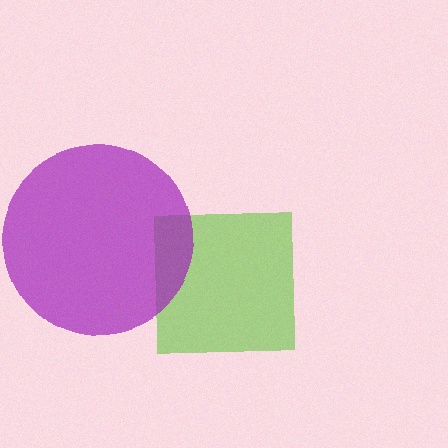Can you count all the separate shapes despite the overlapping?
Yes, there are 2 separate shapes.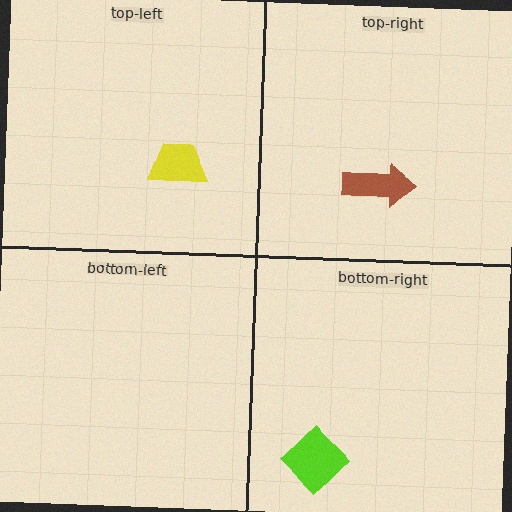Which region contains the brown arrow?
The top-right region.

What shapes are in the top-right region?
The brown arrow.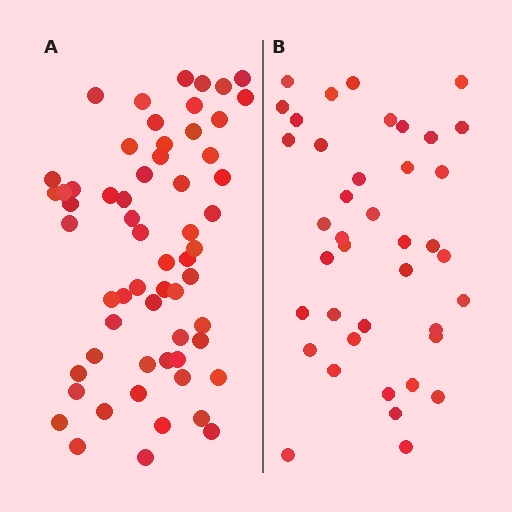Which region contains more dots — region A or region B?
Region A (the left region) has more dots.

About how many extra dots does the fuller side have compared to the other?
Region A has approximately 20 more dots than region B.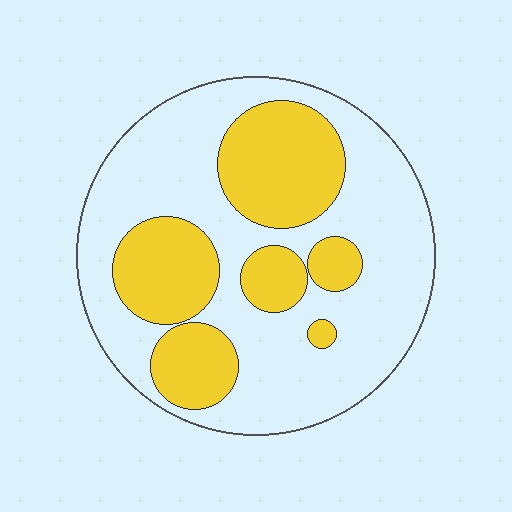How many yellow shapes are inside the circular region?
6.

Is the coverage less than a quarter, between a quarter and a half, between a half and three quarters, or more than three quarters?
Between a quarter and a half.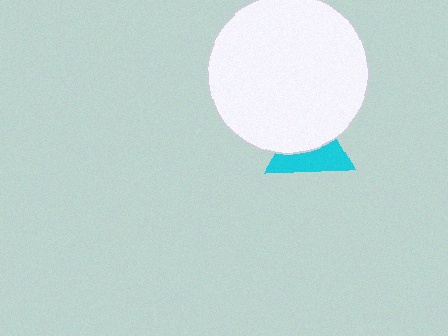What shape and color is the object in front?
The object in front is a white circle.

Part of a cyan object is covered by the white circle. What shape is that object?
It is a triangle.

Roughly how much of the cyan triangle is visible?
About half of it is visible (roughly 48%).